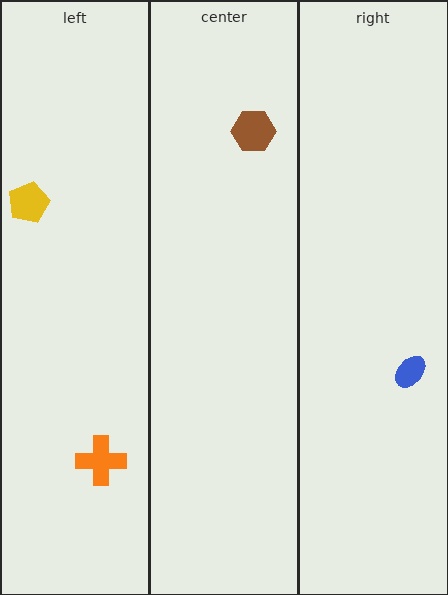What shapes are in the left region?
The yellow pentagon, the orange cross.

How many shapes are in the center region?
1.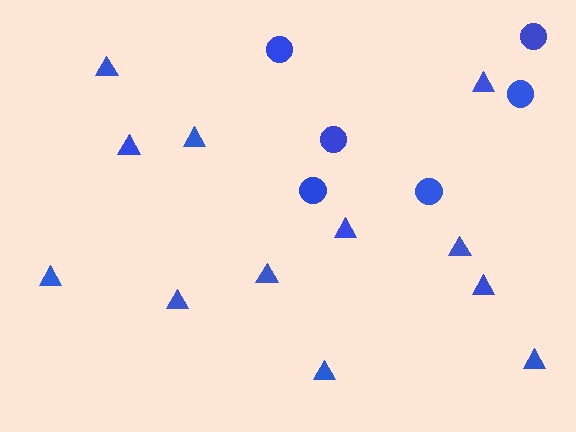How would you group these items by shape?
There are 2 groups: one group of circles (6) and one group of triangles (12).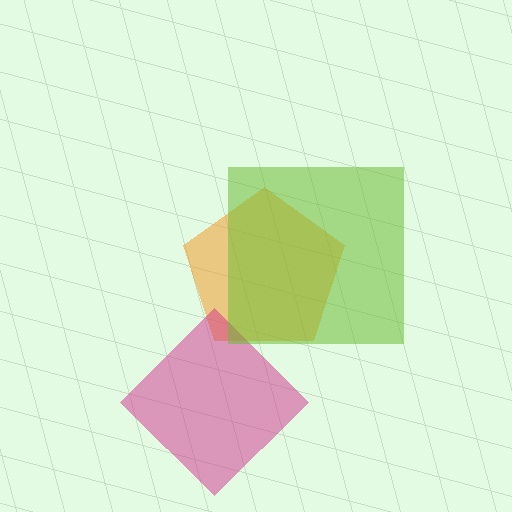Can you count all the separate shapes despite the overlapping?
Yes, there are 3 separate shapes.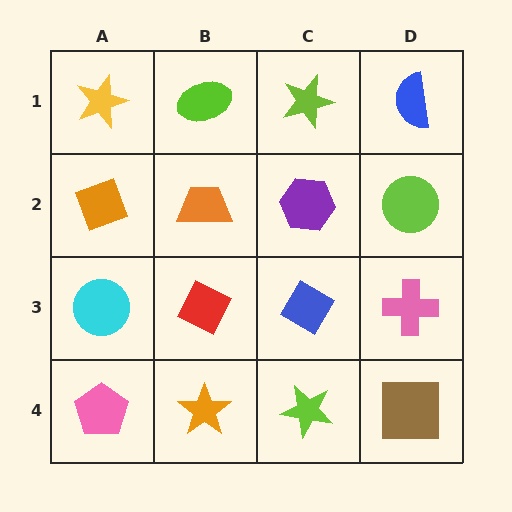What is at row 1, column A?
A yellow star.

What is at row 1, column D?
A blue semicircle.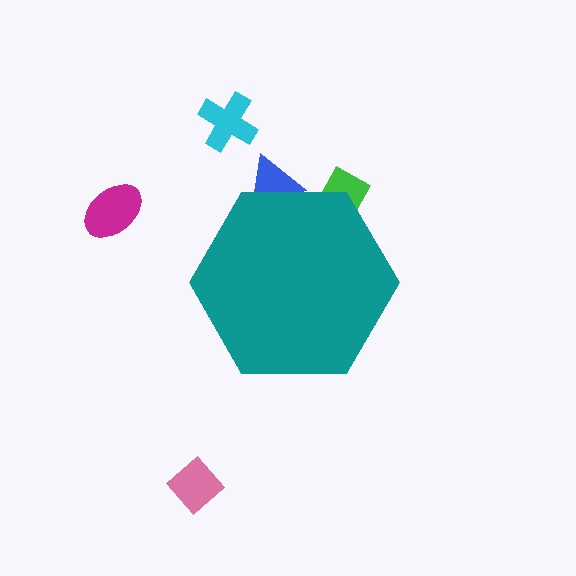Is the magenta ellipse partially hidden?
No, the magenta ellipse is fully visible.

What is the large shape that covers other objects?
A teal hexagon.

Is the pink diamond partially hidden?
No, the pink diamond is fully visible.